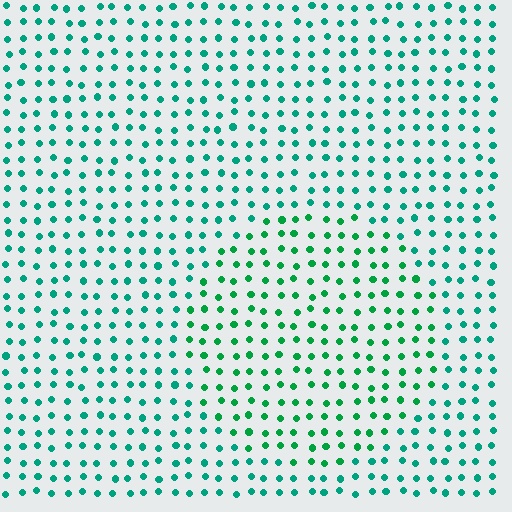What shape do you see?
I see a circle.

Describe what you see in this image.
The image is filled with small teal elements in a uniform arrangement. A circle-shaped region is visible where the elements are tinted to a slightly different hue, forming a subtle color boundary.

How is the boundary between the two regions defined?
The boundary is defined purely by a slight shift in hue (about 24 degrees). Spacing, size, and orientation are identical on both sides.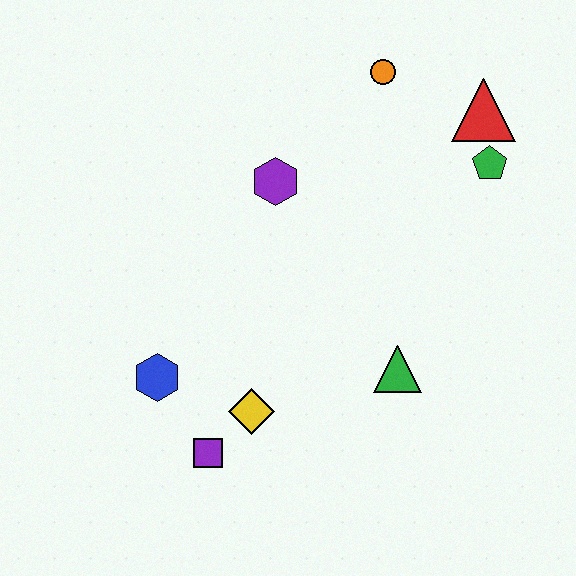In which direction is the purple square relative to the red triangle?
The purple square is below the red triangle.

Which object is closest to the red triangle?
The green pentagon is closest to the red triangle.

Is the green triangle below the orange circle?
Yes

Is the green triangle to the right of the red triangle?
No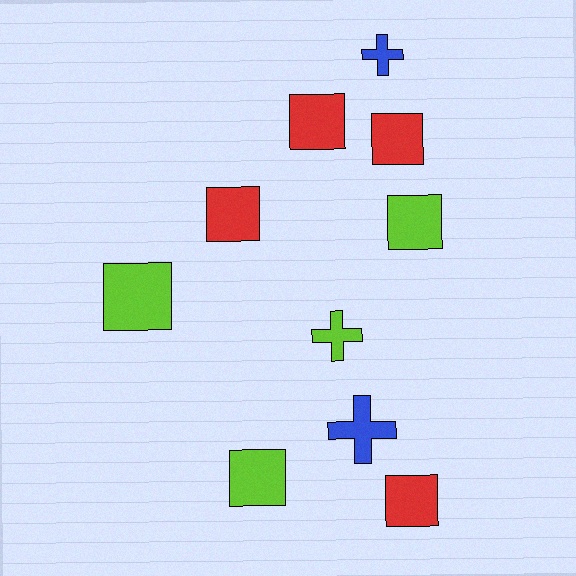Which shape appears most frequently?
Square, with 7 objects.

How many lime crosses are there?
There is 1 lime cross.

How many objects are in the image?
There are 10 objects.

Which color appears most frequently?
Lime, with 4 objects.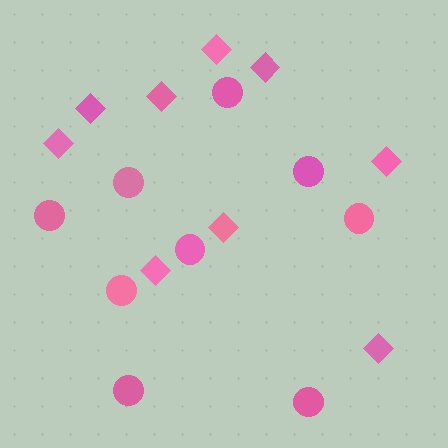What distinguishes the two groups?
There are 2 groups: one group of circles (9) and one group of diamonds (9).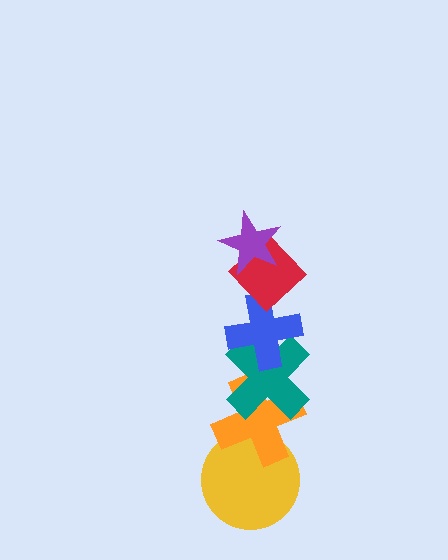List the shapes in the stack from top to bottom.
From top to bottom: the purple star, the red diamond, the blue cross, the teal cross, the orange cross, the yellow circle.